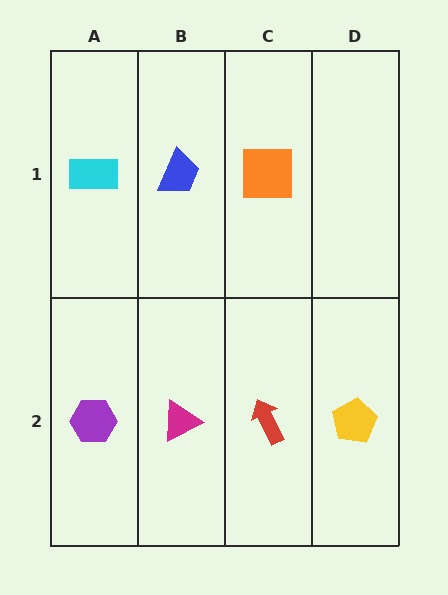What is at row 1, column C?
An orange square.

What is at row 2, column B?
A magenta triangle.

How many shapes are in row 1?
3 shapes.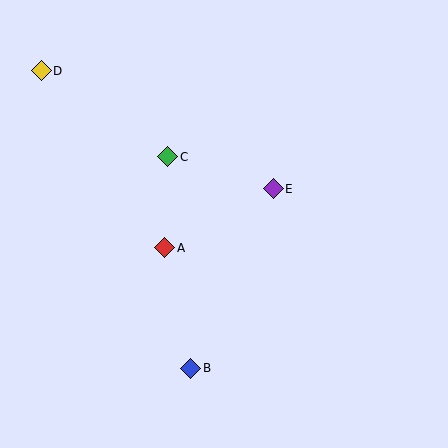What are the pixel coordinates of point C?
Point C is at (168, 157).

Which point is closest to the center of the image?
Point E at (273, 189) is closest to the center.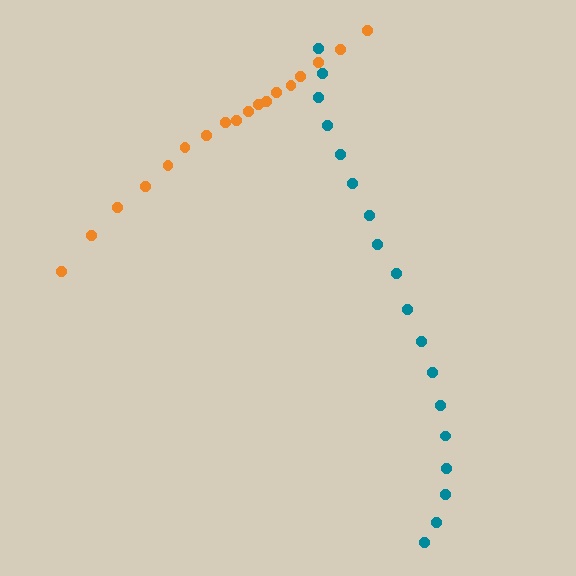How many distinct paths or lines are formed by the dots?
There are 2 distinct paths.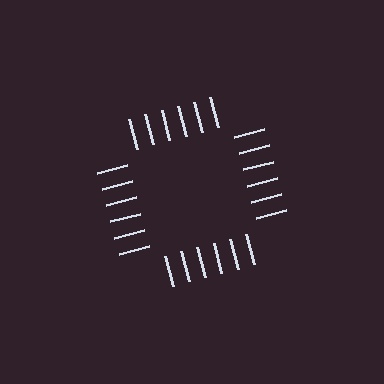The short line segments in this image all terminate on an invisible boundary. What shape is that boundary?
An illusory square — the line segments terminate on its edges but no continuous stroke is drawn.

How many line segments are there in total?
24 — 6 along each of the 4 edges.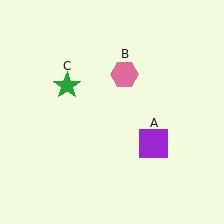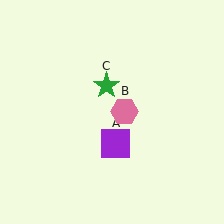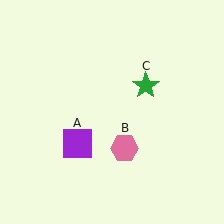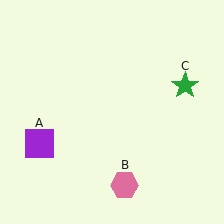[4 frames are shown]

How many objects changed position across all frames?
3 objects changed position: purple square (object A), pink hexagon (object B), green star (object C).